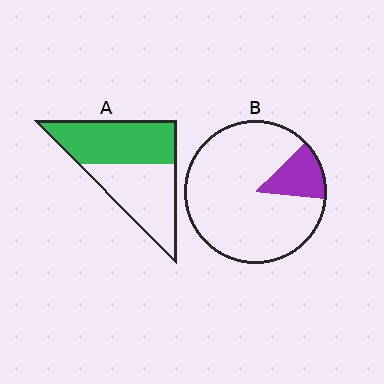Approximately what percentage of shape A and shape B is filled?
A is approximately 50% and B is approximately 15%.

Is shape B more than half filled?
No.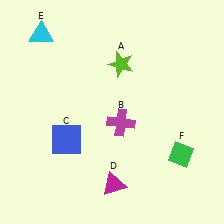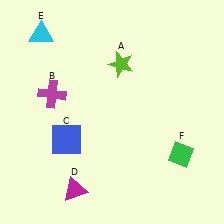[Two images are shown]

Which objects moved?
The objects that moved are: the magenta cross (B), the magenta triangle (D).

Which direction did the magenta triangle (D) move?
The magenta triangle (D) moved left.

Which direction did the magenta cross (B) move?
The magenta cross (B) moved left.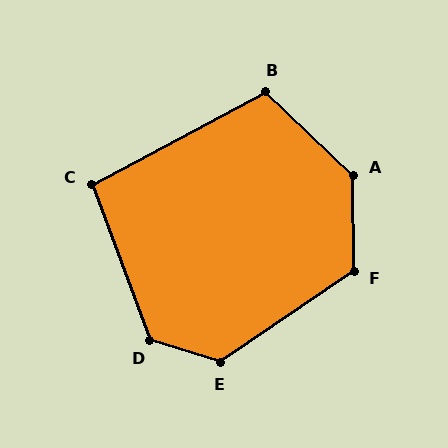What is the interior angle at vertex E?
Approximately 129 degrees (obtuse).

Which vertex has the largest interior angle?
A, at approximately 134 degrees.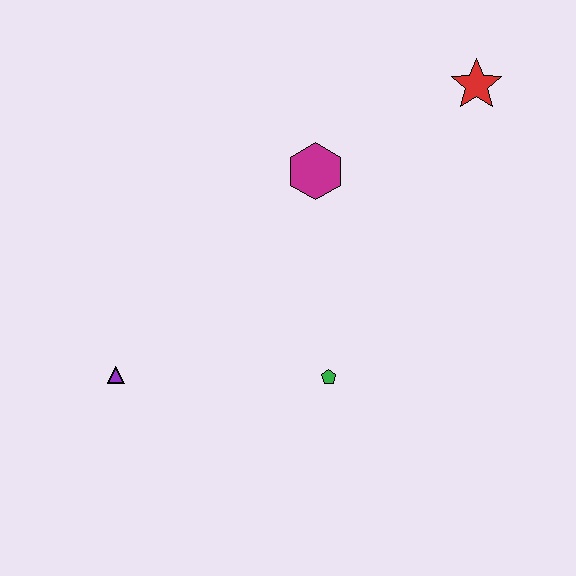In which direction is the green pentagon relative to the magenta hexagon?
The green pentagon is below the magenta hexagon.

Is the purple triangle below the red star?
Yes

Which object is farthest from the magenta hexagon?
The purple triangle is farthest from the magenta hexagon.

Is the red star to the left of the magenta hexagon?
No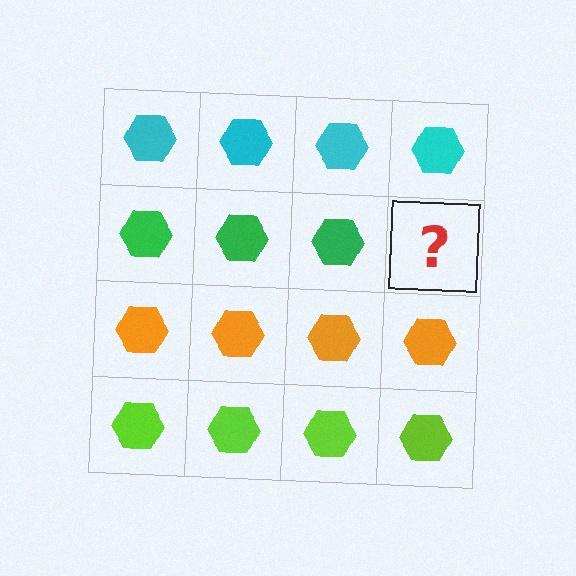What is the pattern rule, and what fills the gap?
The rule is that each row has a consistent color. The gap should be filled with a green hexagon.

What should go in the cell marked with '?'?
The missing cell should contain a green hexagon.